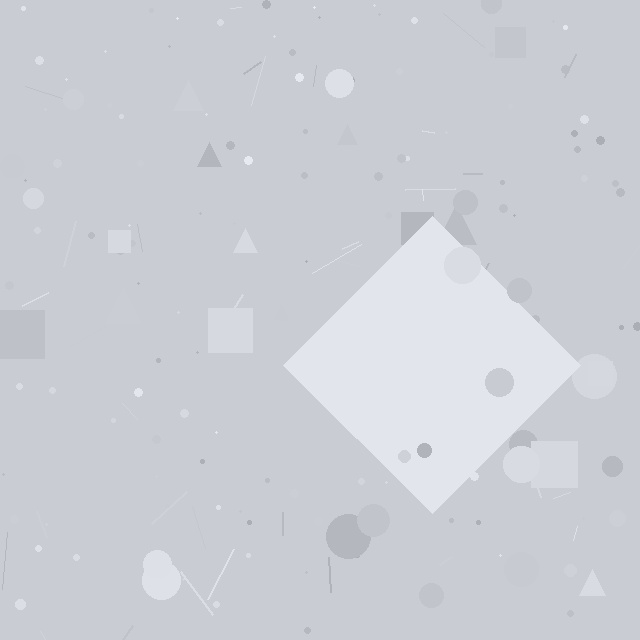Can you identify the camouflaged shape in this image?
The camouflaged shape is a diamond.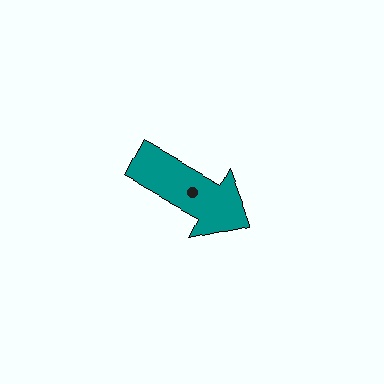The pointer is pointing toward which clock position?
Roughly 4 o'clock.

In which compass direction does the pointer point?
Southeast.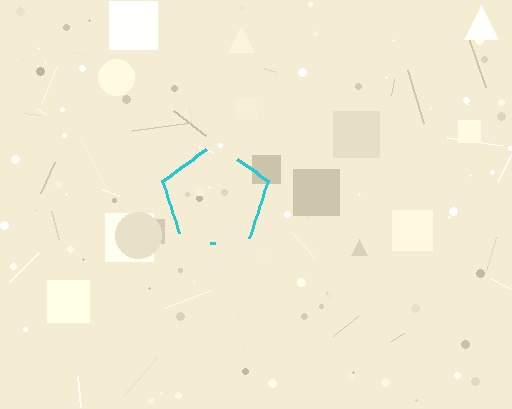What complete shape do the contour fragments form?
The contour fragments form a pentagon.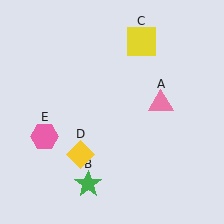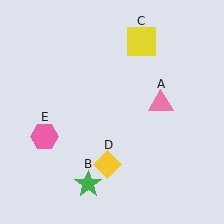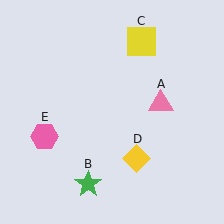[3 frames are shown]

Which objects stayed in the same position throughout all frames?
Pink triangle (object A) and green star (object B) and yellow square (object C) and pink hexagon (object E) remained stationary.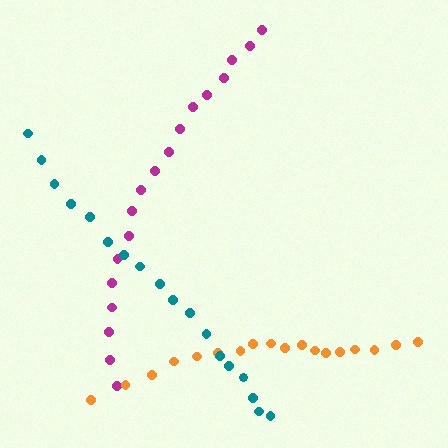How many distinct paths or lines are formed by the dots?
There are 3 distinct paths.